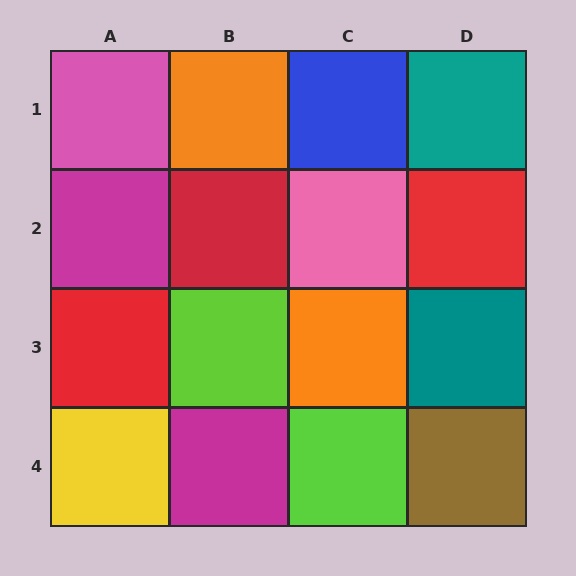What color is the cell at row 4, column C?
Lime.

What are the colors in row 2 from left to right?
Magenta, red, pink, red.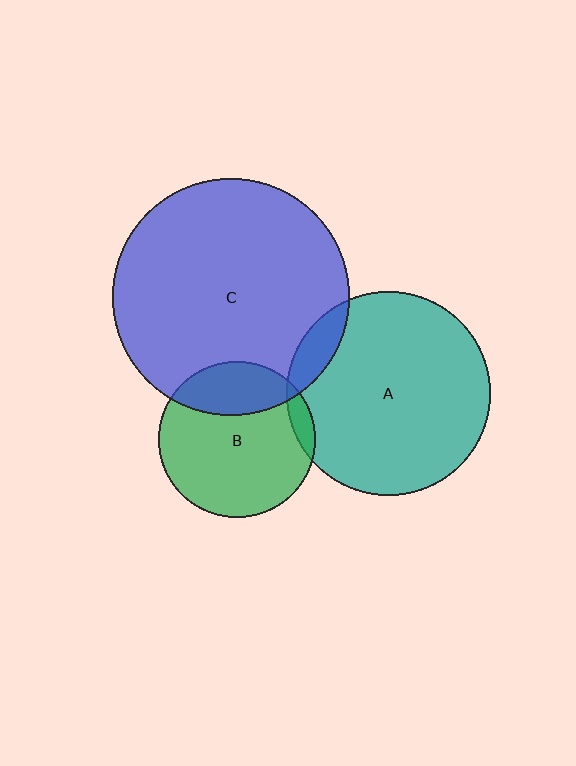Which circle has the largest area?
Circle C (blue).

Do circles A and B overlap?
Yes.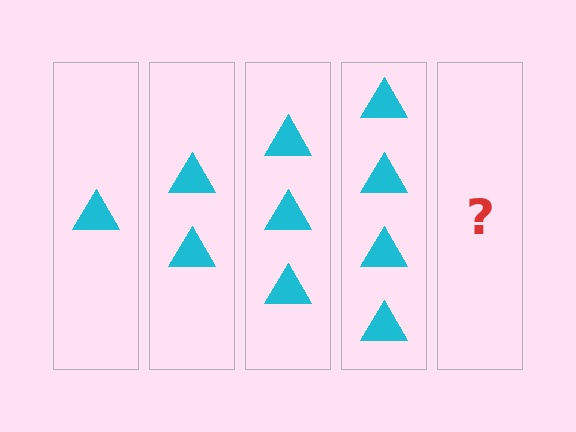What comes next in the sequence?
The next element should be 5 triangles.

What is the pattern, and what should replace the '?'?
The pattern is that each step adds one more triangle. The '?' should be 5 triangles.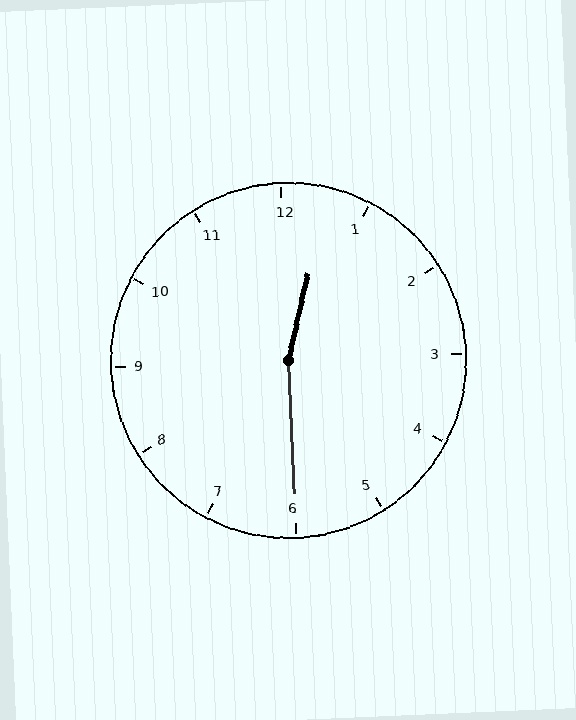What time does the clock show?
12:30.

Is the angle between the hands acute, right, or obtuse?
It is obtuse.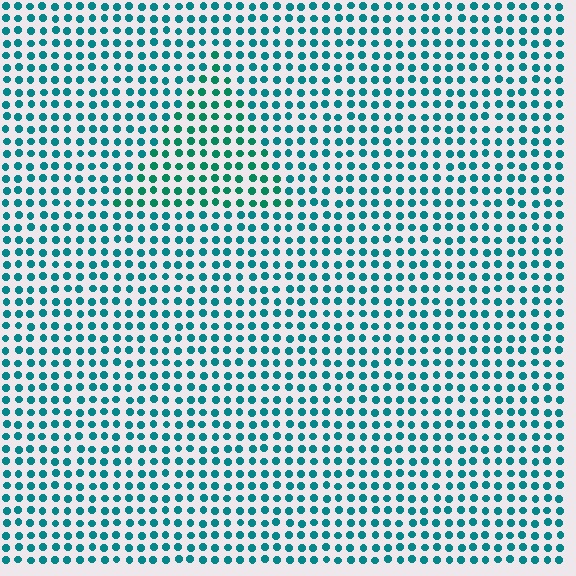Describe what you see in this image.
The image is filled with small teal elements in a uniform arrangement. A triangle-shaped region is visible where the elements are tinted to a slightly different hue, forming a subtle color boundary.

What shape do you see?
I see a triangle.